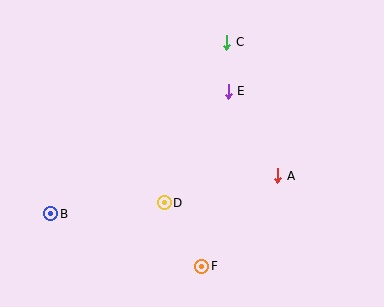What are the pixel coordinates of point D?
Point D is at (164, 203).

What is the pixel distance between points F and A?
The distance between F and A is 118 pixels.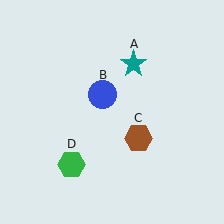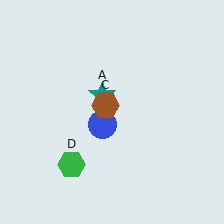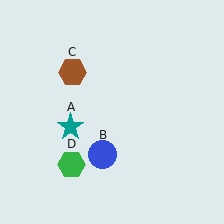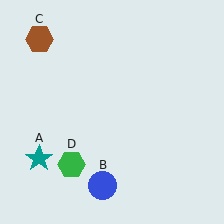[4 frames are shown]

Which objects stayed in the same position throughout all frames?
Green hexagon (object D) remained stationary.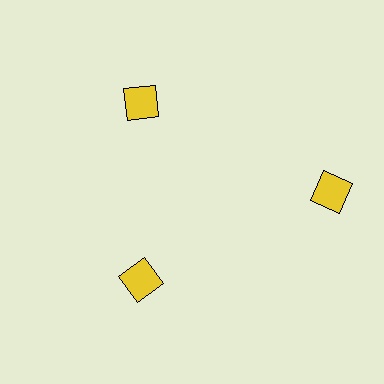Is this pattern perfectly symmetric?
No. The 3 yellow diamonds are arranged in a ring, but one element near the 3 o'clock position is pushed outward from the center, breaking the 3-fold rotational symmetry.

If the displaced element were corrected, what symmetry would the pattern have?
It would have 3-fold rotational symmetry — the pattern would map onto itself every 120 degrees.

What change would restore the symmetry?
The symmetry would be restored by moving it inward, back onto the ring so that all 3 diamonds sit at equal angles and equal distance from the center.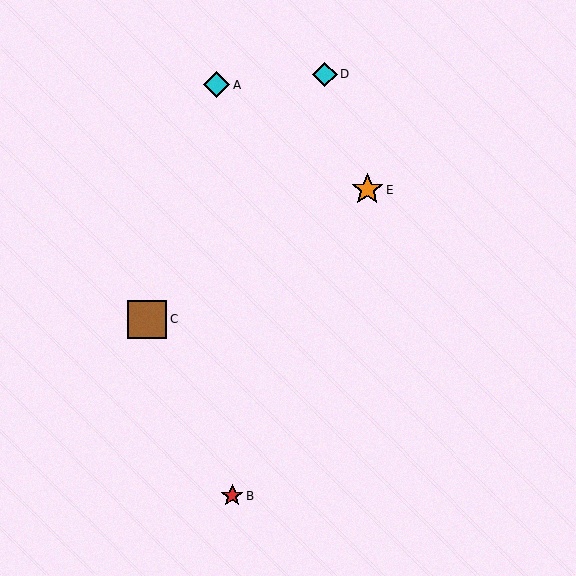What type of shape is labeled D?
Shape D is a cyan diamond.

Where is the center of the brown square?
The center of the brown square is at (147, 319).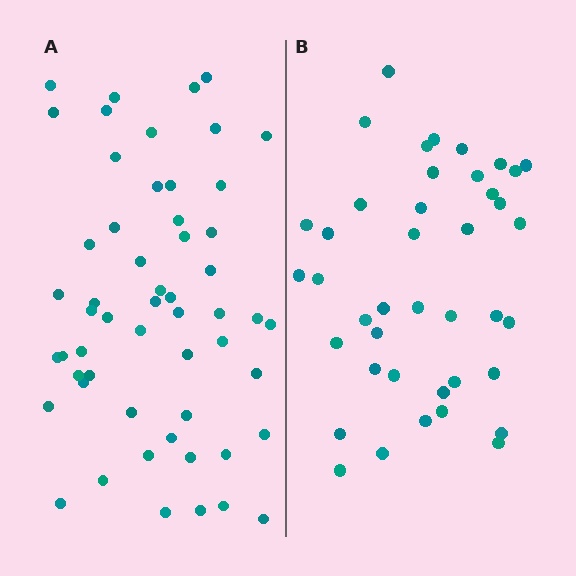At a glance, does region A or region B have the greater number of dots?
Region A (the left region) has more dots.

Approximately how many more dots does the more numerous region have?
Region A has approximately 15 more dots than region B.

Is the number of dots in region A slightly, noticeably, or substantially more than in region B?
Region A has noticeably more, but not dramatically so. The ratio is roughly 1.3 to 1.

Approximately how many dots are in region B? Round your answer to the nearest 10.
About 40 dots. (The exact count is 41, which rounds to 40.)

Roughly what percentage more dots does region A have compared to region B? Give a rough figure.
About 35% more.